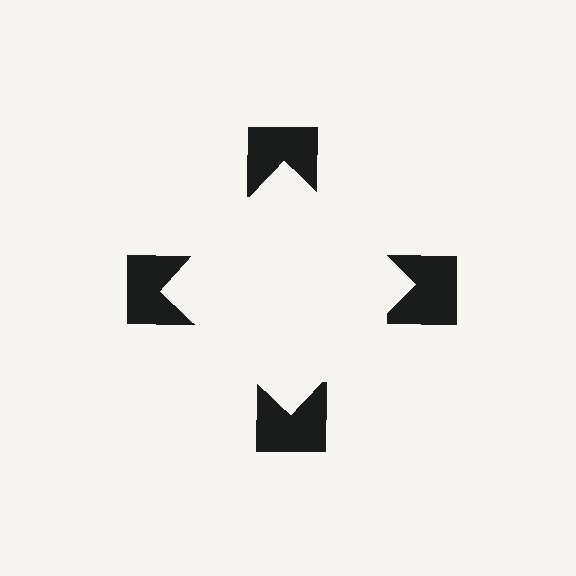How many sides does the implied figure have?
4 sides.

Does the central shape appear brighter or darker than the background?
It typically appears slightly brighter than the background, even though no actual brightness change is drawn.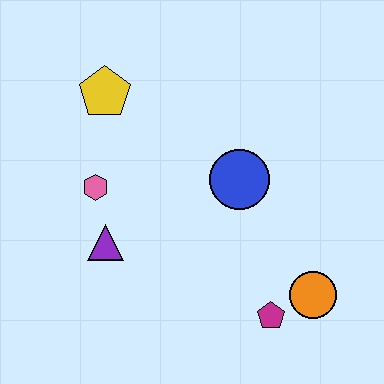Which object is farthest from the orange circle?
The yellow pentagon is farthest from the orange circle.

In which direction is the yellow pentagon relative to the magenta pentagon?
The yellow pentagon is above the magenta pentagon.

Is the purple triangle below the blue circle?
Yes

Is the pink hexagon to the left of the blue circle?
Yes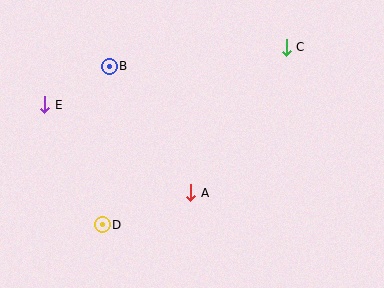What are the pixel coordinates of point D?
Point D is at (102, 225).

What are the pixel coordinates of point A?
Point A is at (191, 193).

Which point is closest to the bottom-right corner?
Point A is closest to the bottom-right corner.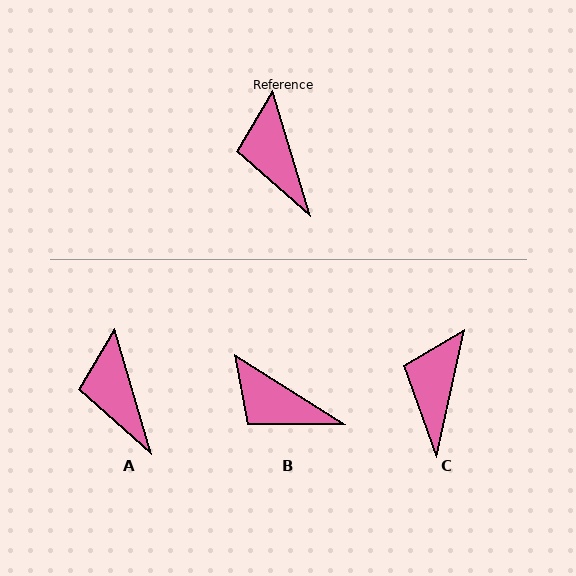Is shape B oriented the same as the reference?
No, it is off by about 41 degrees.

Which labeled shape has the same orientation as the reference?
A.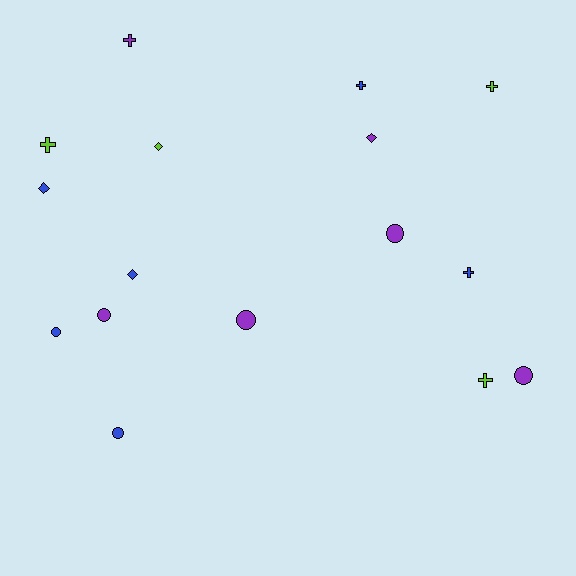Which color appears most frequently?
Purple, with 6 objects.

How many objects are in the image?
There are 16 objects.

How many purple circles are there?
There are 4 purple circles.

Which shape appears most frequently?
Circle, with 6 objects.